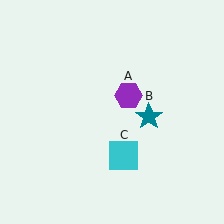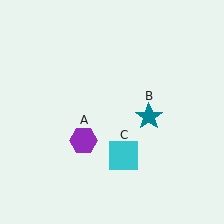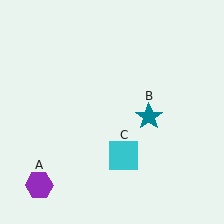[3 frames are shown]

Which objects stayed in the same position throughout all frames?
Teal star (object B) and cyan square (object C) remained stationary.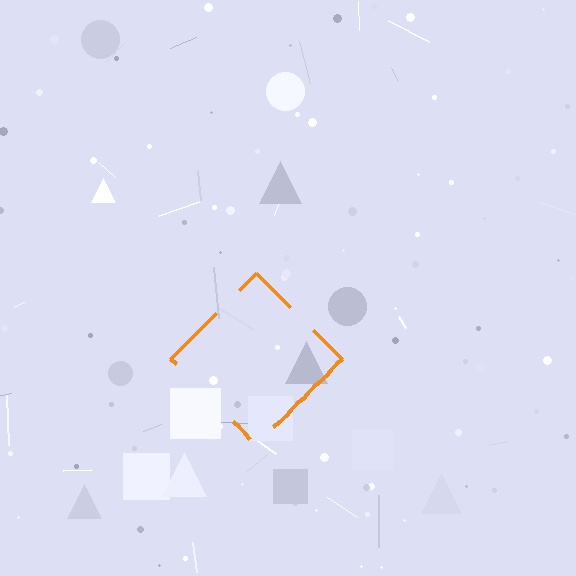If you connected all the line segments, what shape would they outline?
They would outline a diamond.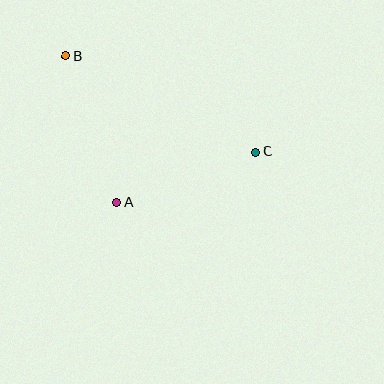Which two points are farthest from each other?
Points B and C are farthest from each other.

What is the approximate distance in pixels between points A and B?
The distance between A and B is approximately 155 pixels.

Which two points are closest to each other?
Points A and C are closest to each other.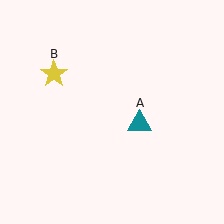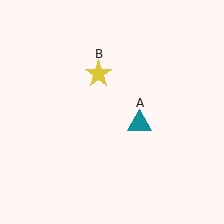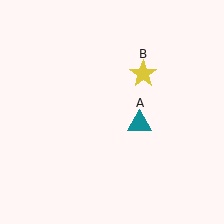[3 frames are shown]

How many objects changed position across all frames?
1 object changed position: yellow star (object B).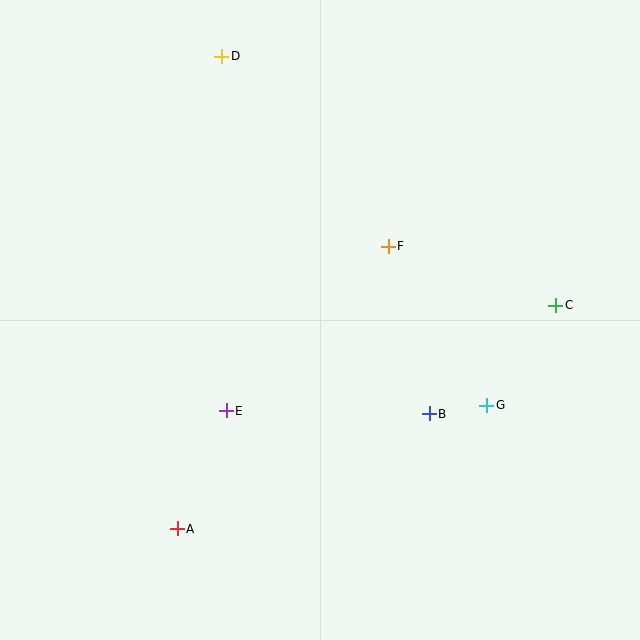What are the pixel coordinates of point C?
Point C is at (556, 305).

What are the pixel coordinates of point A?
Point A is at (177, 529).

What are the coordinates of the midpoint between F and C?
The midpoint between F and C is at (472, 276).